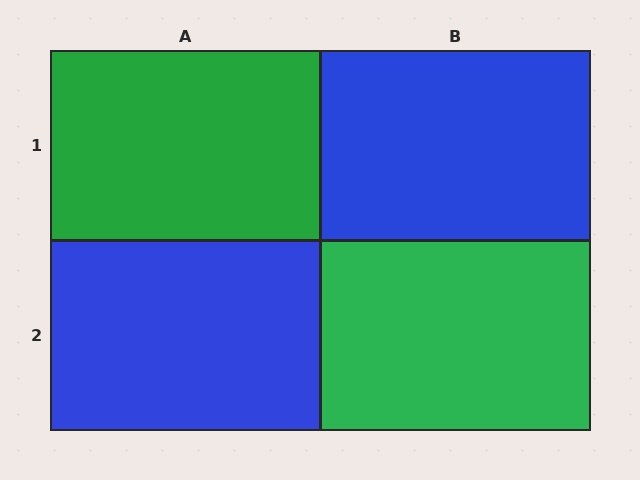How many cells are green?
2 cells are green.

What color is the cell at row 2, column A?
Blue.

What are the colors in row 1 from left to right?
Green, blue.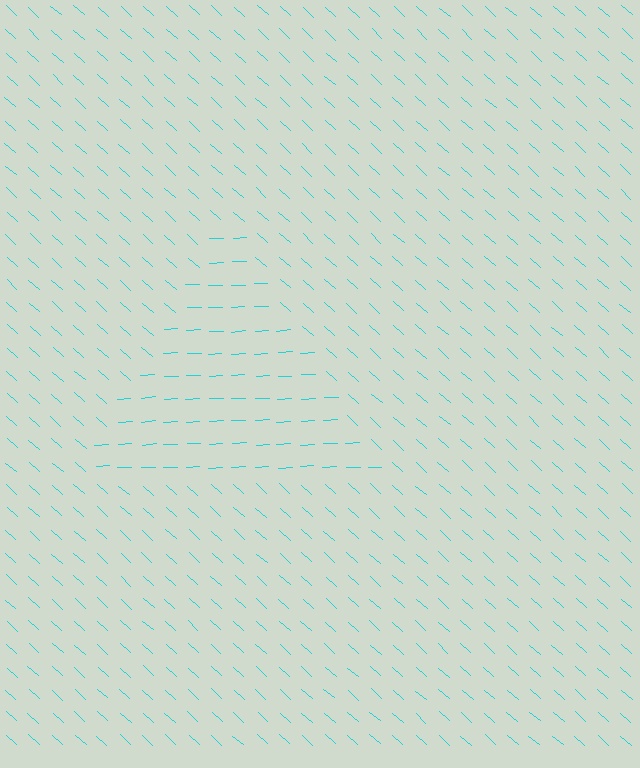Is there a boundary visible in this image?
Yes, there is a texture boundary formed by a change in line orientation.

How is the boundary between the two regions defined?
The boundary is defined purely by a change in line orientation (approximately 45 degrees difference). All lines are the same color and thickness.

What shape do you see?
I see a triangle.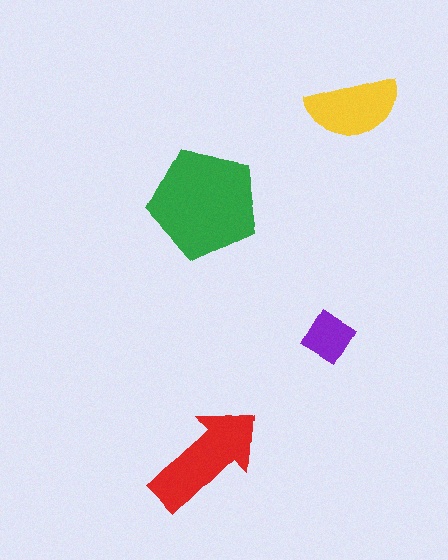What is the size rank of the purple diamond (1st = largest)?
4th.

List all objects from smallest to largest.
The purple diamond, the yellow semicircle, the red arrow, the green pentagon.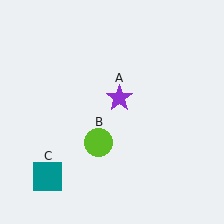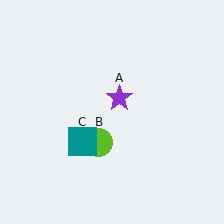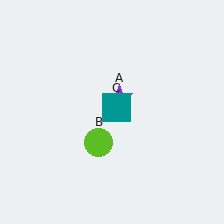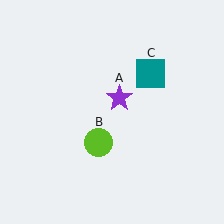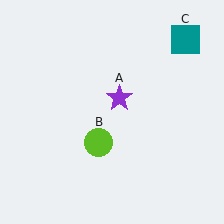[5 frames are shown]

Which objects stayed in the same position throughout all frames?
Purple star (object A) and lime circle (object B) remained stationary.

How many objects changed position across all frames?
1 object changed position: teal square (object C).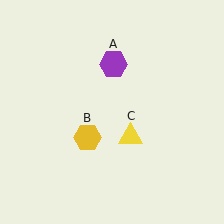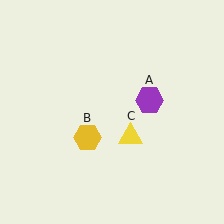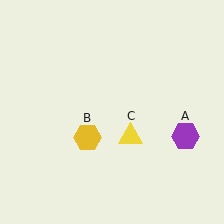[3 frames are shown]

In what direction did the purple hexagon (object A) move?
The purple hexagon (object A) moved down and to the right.